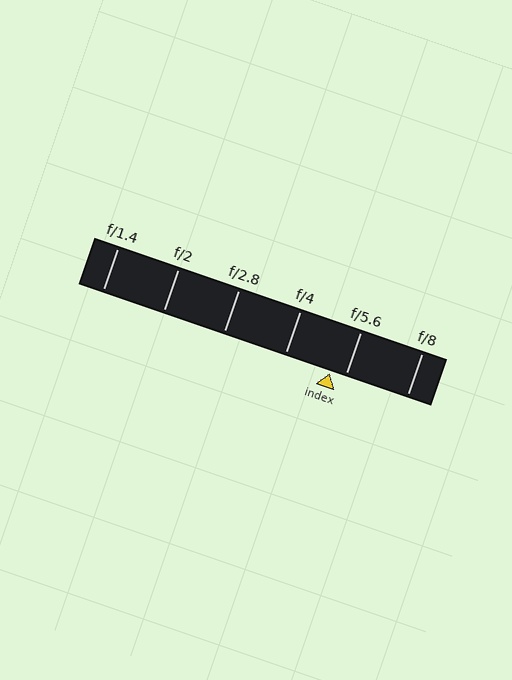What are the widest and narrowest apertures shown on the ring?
The widest aperture shown is f/1.4 and the narrowest is f/8.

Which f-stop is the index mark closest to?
The index mark is closest to f/5.6.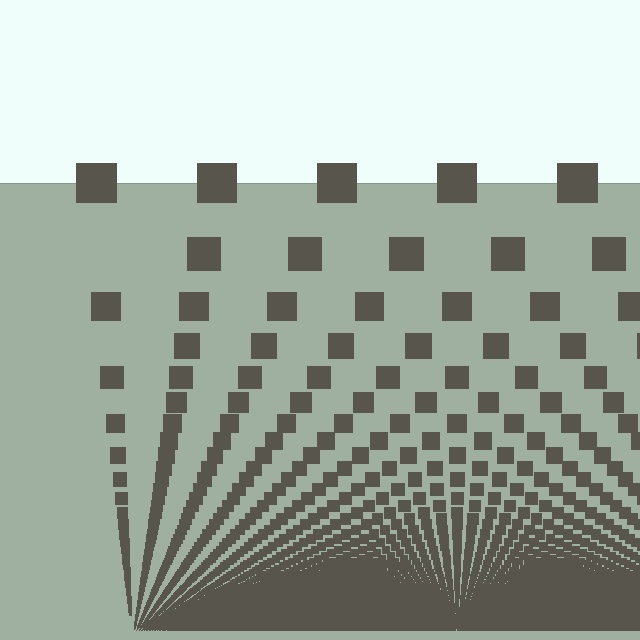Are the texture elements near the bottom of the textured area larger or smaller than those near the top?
Smaller. The gradient is inverted — elements near the bottom are smaller and denser.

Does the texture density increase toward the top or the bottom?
Density increases toward the bottom.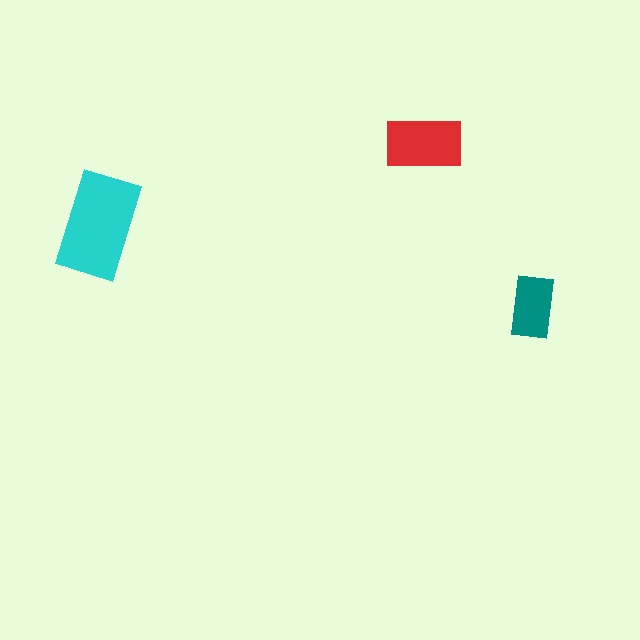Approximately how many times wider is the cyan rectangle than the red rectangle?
About 1.5 times wider.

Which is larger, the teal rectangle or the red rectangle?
The red one.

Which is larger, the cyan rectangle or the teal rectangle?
The cyan one.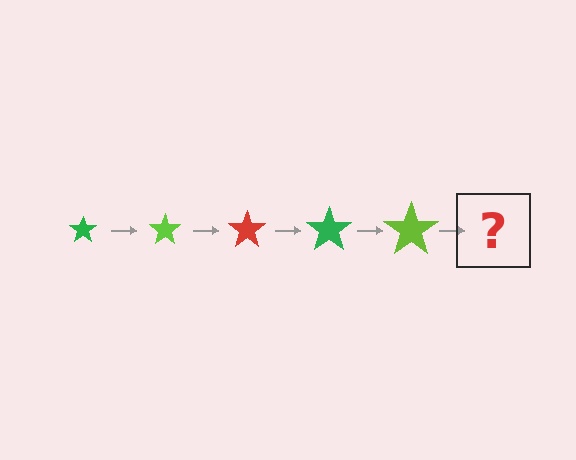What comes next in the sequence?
The next element should be a red star, larger than the previous one.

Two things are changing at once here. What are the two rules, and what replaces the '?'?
The two rules are that the star grows larger each step and the color cycles through green, lime, and red. The '?' should be a red star, larger than the previous one.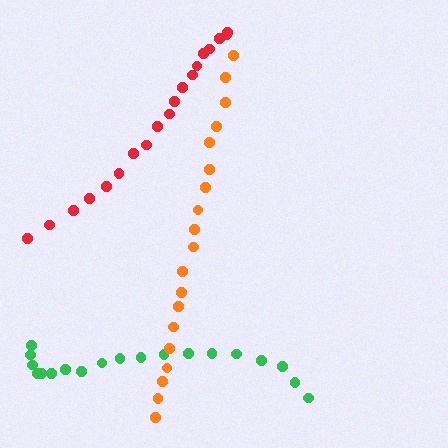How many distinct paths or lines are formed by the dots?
There are 3 distinct paths.